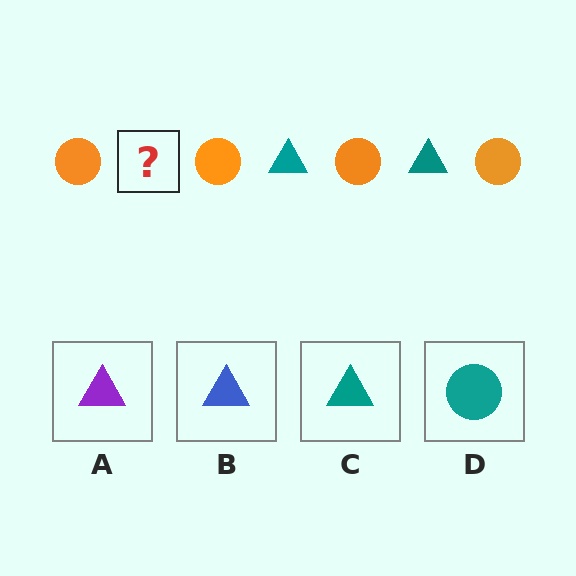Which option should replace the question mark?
Option C.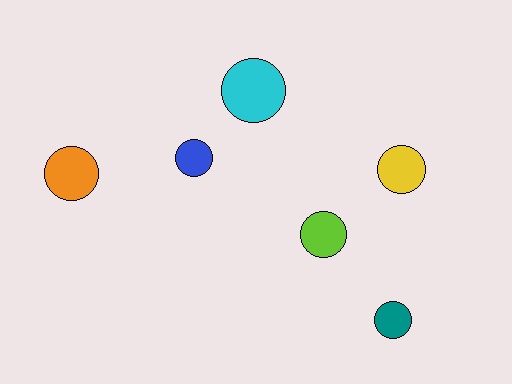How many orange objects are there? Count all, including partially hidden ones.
There is 1 orange object.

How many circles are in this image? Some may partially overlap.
There are 6 circles.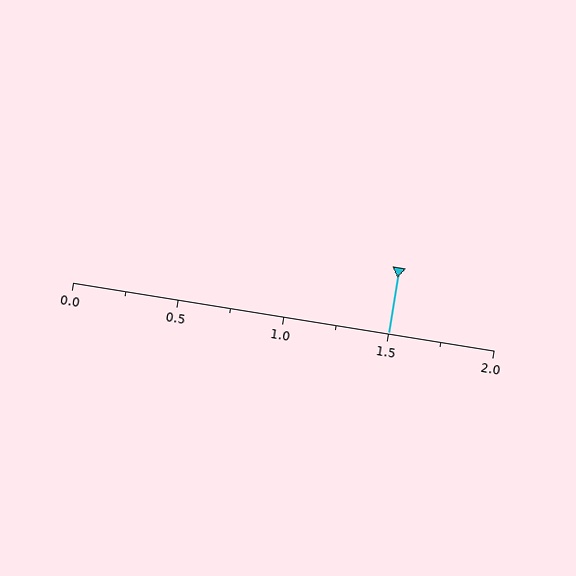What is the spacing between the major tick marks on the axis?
The major ticks are spaced 0.5 apart.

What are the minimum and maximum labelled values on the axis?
The axis runs from 0.0 to 2.0.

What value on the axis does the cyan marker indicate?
The marker indicates approximately 1.5.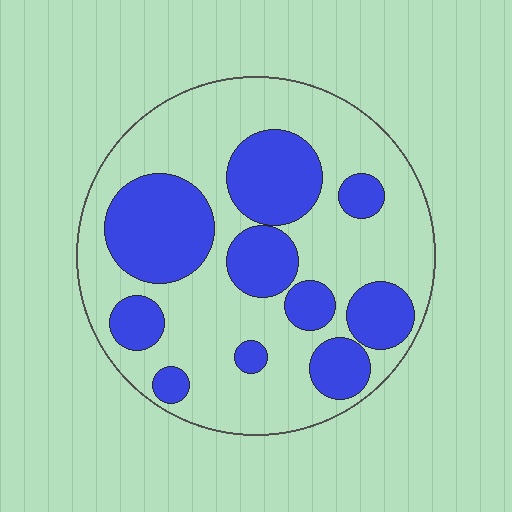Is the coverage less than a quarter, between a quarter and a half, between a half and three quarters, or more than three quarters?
Between a quarter and a half.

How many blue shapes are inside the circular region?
10.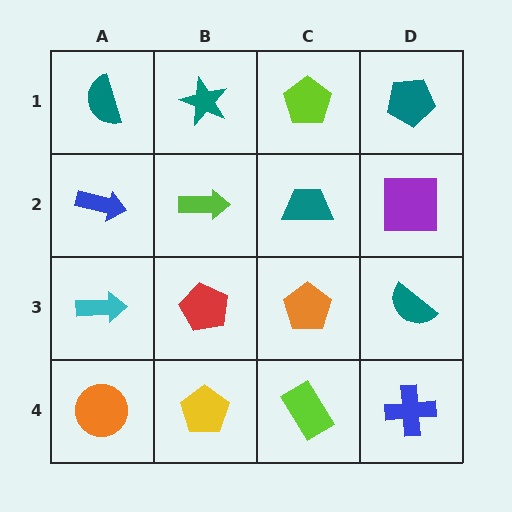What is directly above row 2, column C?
A lime pentagon.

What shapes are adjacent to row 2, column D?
A teal pentagon (row 1, column D), a teal semicircle (row 3, column D), a teal trapezoid (row 2, column C).